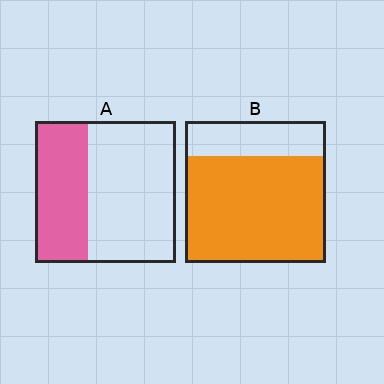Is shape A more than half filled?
No.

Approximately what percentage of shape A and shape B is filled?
A is approximately 40% and B is approximately 75%.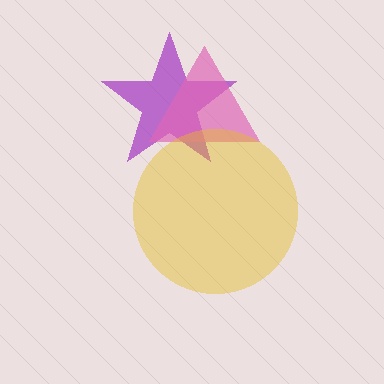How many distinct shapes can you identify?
There are 3 distinct shapes: a purple star, a pink triangle, a yellow circle.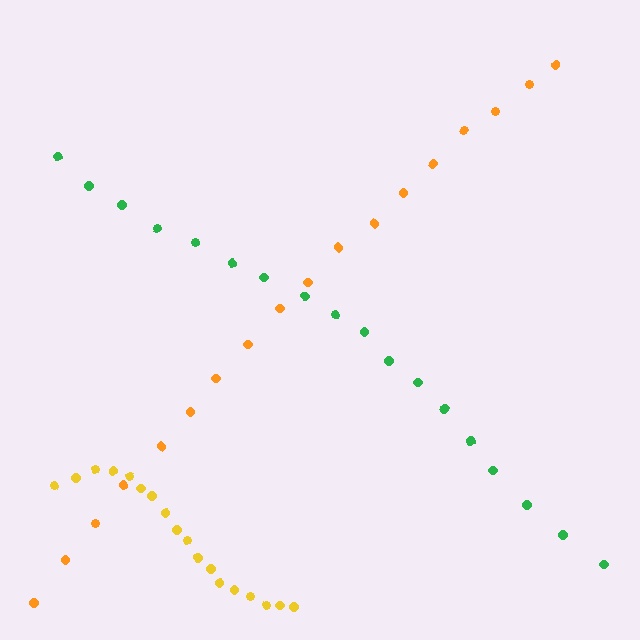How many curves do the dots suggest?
There are 3 distinct paths.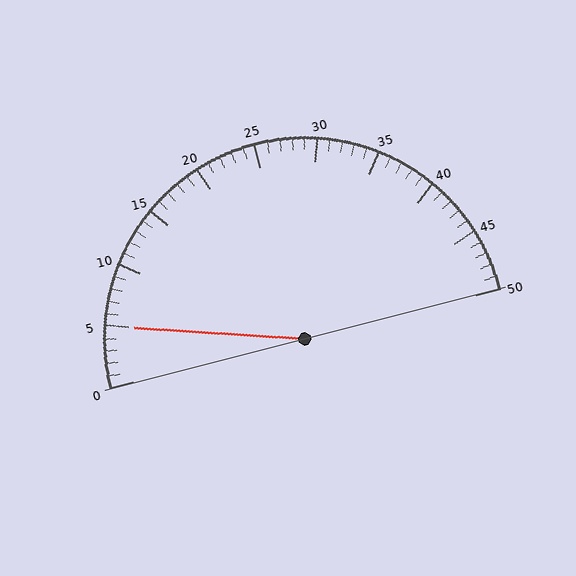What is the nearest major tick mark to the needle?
The nearest major tick mark is 5.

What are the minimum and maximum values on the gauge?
The gauge ranges from 0 to 50.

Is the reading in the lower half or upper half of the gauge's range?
The reading is in the lower half of the range (0 to 50).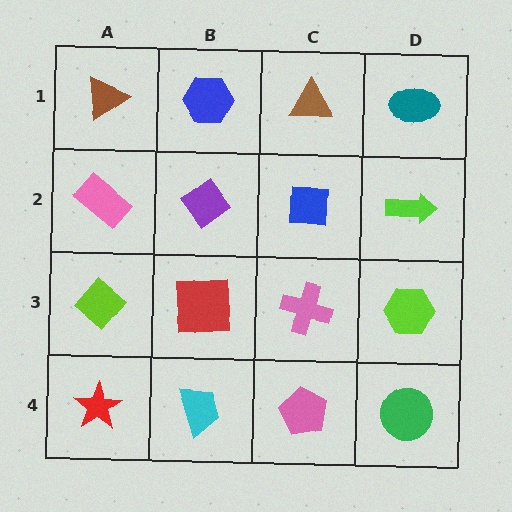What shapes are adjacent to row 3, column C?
A blue square (row 2, column C), a pink pentagon (row 4, column C), a red square (row 3, column B), a lime hexagon (row 3, column D).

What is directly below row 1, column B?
A purple diamond.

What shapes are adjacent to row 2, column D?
A teal ellipse (row 1, column D), a lime hexagon (row 3, column D), a blue square (row 2, column C).